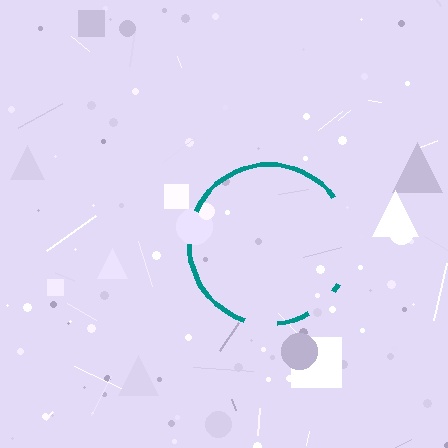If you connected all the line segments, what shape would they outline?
They would outline a circle.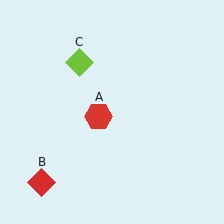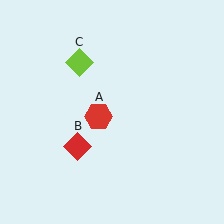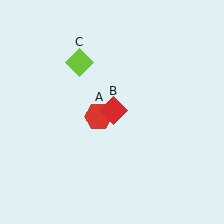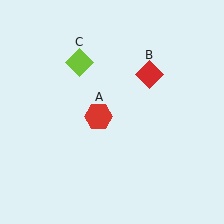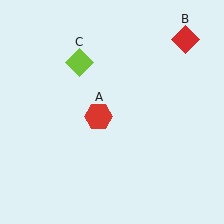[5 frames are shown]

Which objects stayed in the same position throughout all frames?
Red hexagon (object A) and lime diamond (object C) remained stationary.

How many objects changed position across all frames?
1 object changed position: red diamond (object B).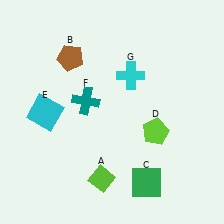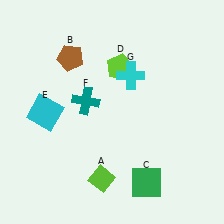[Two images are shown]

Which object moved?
The lime pentagon (D) moved up.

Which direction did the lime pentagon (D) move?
The lime pentagon (D) moved up.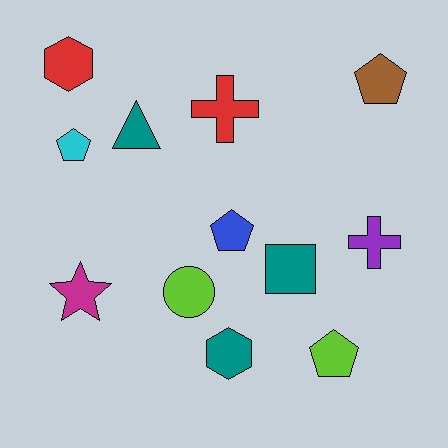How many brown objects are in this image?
There is 1 brown object.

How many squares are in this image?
There is 1 square.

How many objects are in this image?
There are 12 objects.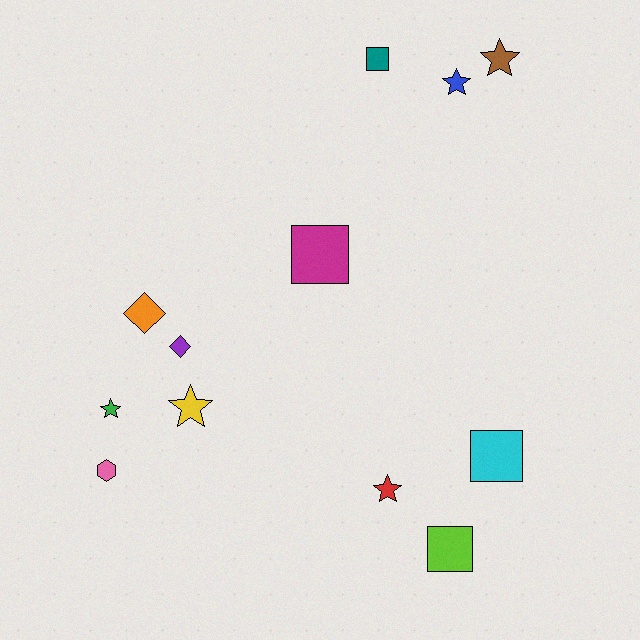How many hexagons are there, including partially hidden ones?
There is 1 hexagon.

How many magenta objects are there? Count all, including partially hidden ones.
There is 1 magenta object.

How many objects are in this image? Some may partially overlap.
There are 12 objects.